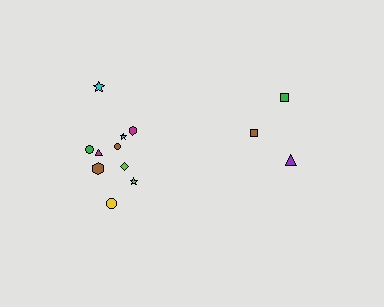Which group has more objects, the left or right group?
The left group.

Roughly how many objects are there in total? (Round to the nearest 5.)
Roughly 15 objects in total.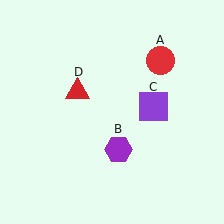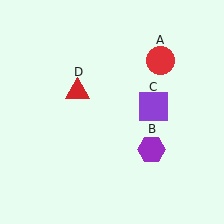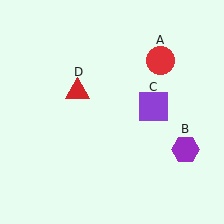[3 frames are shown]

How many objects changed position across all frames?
1 object changed position: purple hexagon (object B).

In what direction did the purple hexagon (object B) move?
The purple hexagon (object B) moved right.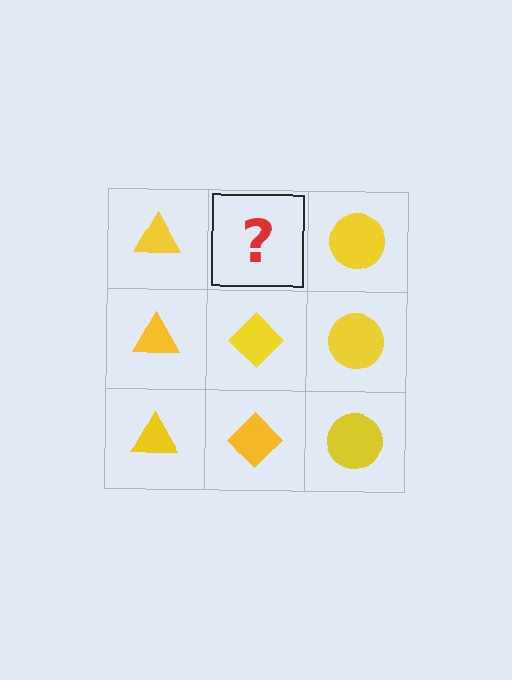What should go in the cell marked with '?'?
The missing cell should contain a yellow diamond.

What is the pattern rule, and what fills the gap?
The rule is that each column has a consistent shape. The gap should be filled with a yellow diamond.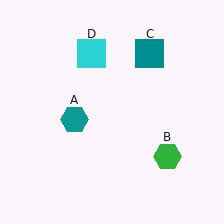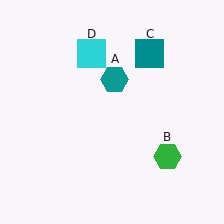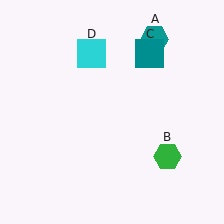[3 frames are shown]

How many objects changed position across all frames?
1 object changed position: teal hexagon (object A).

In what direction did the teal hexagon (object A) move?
The teal hexagon (object A) moved up and to the right.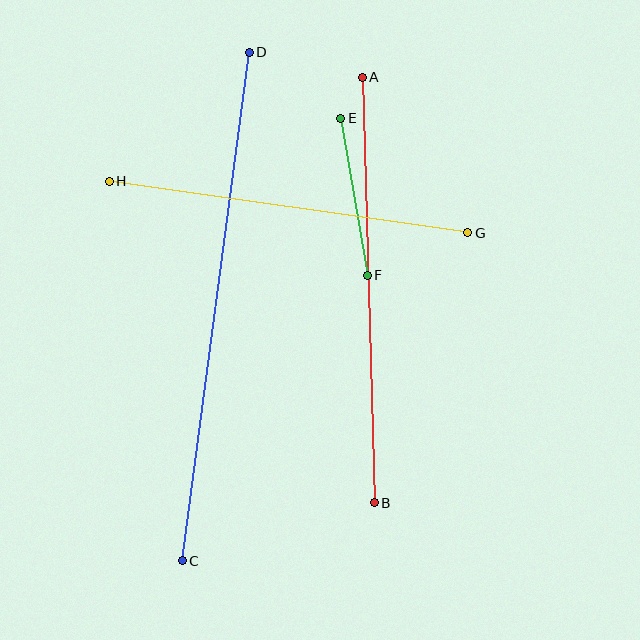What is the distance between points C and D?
The distance is approximately 513 pixels.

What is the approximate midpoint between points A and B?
The midpoint is at approximately (368, 290) pixels.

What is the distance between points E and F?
The distance is approximately 159 pixels.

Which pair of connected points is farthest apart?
Points C and D are farthest apart.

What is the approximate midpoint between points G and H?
The midpoint is at approximately (289, 207) pixels.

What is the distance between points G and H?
The distance is approximately 362 pixels.